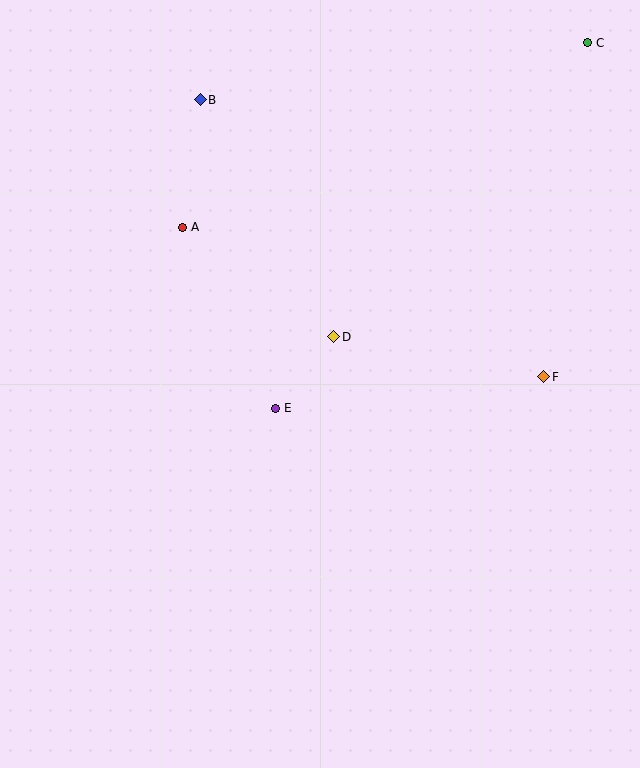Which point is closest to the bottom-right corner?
Point F is closest to the bottom-right corner.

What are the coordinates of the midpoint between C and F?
The midpoint between C and F is at (566, 210).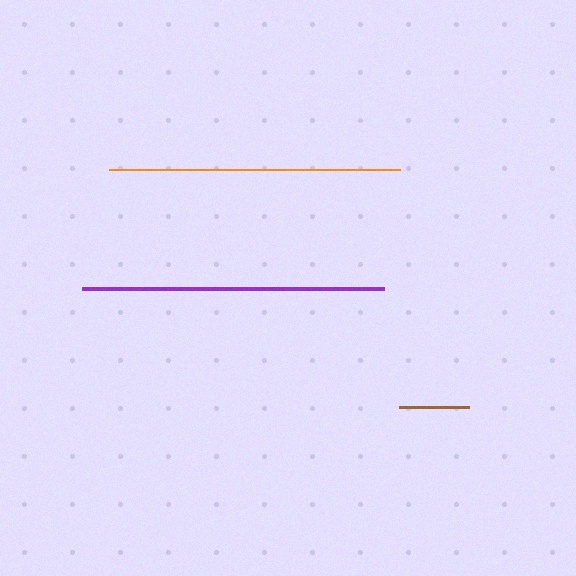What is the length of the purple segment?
The purple segment is approximately 302 pixels long.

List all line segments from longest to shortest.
From longest to shortest: purple, orange, brown.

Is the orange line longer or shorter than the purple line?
The purple line is longer than the orange line.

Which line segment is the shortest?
The brown line is the shortest at approximately 70 pixels.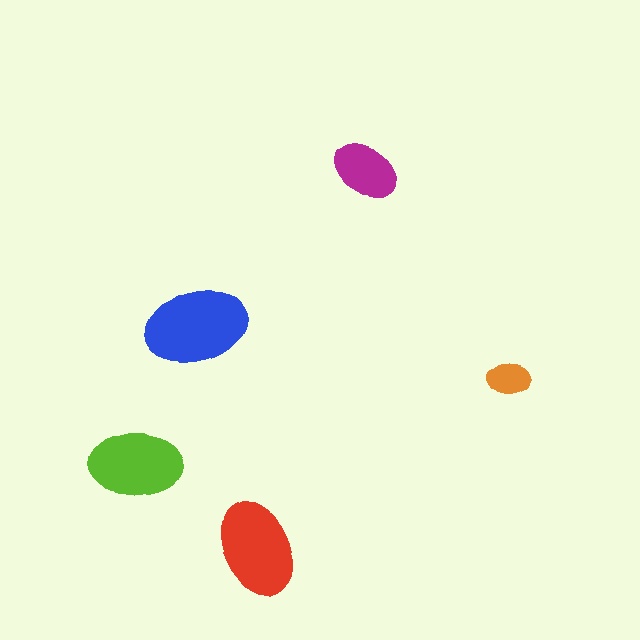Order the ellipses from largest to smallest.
the blue one, the red one, the lime one, the magenta one, the orange one.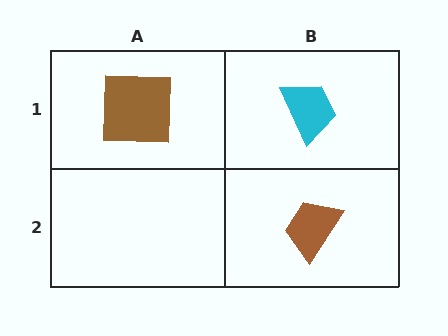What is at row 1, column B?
A cyan trapezoid.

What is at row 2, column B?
A brown trapezoid.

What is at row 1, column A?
A brown square.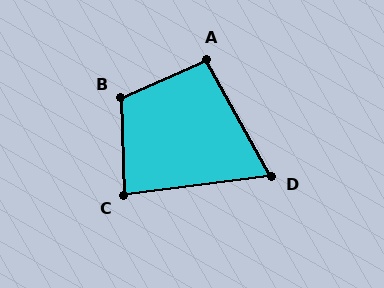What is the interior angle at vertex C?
Approximately 85 degrees (acute).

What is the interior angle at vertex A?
Approximately 95 degrees (obtuse).